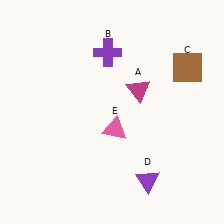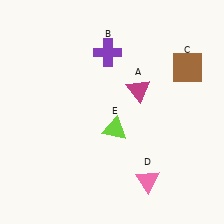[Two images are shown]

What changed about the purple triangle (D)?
In Image 1, D is purple. In Image 2, it changed to pink.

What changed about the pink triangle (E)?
In Image 1, E is pink. In Image 2, it changed to lime.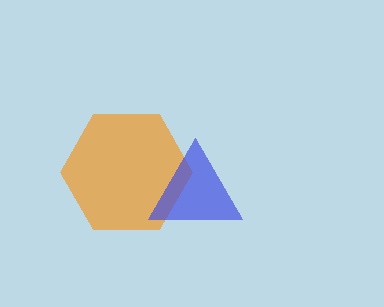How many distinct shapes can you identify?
There are 2 distinct shapes: an orange hexagon, a blue triangle.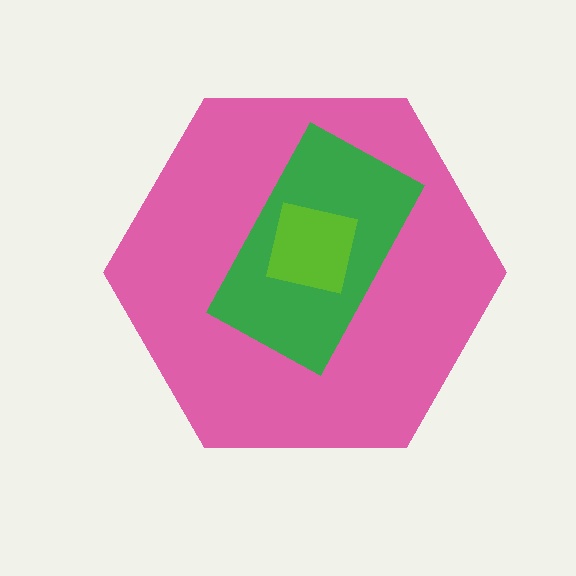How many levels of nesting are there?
3.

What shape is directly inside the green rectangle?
The lime square.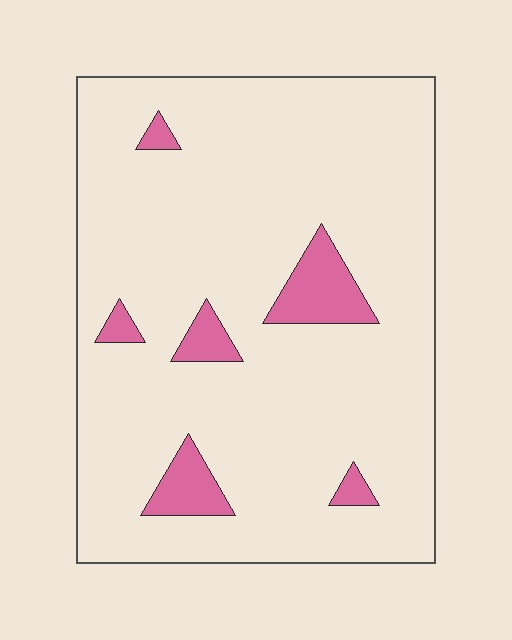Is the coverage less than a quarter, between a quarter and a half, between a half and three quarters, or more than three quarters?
Less than a quarter.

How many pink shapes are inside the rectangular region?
6.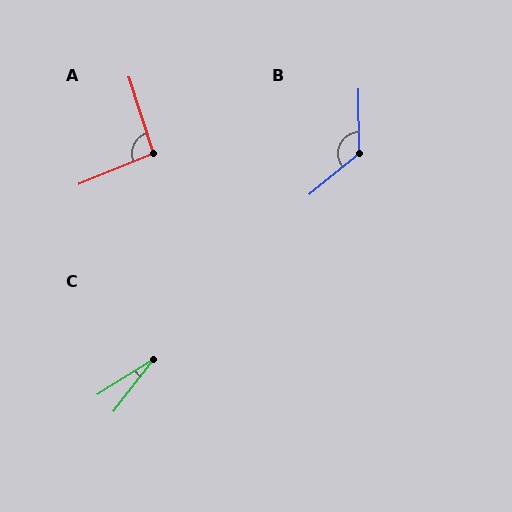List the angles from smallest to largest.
C (20°), A (95°), B (129°).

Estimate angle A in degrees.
Approximately 95 degrees.